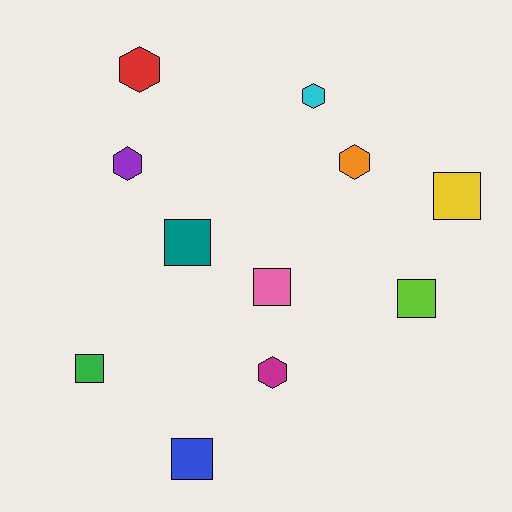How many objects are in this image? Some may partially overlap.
There are 11 objects.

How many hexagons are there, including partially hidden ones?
There are 5 hexagons.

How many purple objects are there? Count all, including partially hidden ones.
There is 1 purple object.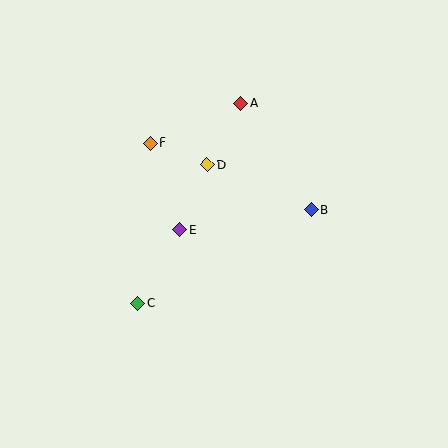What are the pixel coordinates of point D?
Point D is at (207, 165).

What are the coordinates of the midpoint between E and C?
The midpoint between E and C is at (159, 267).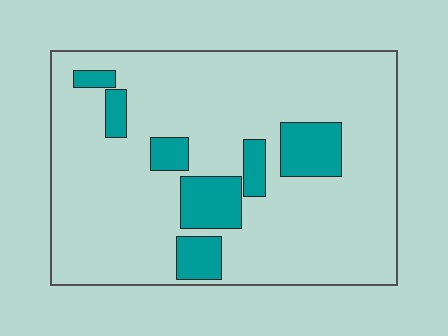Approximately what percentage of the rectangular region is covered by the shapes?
Approximately 15%.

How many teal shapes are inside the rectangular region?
7.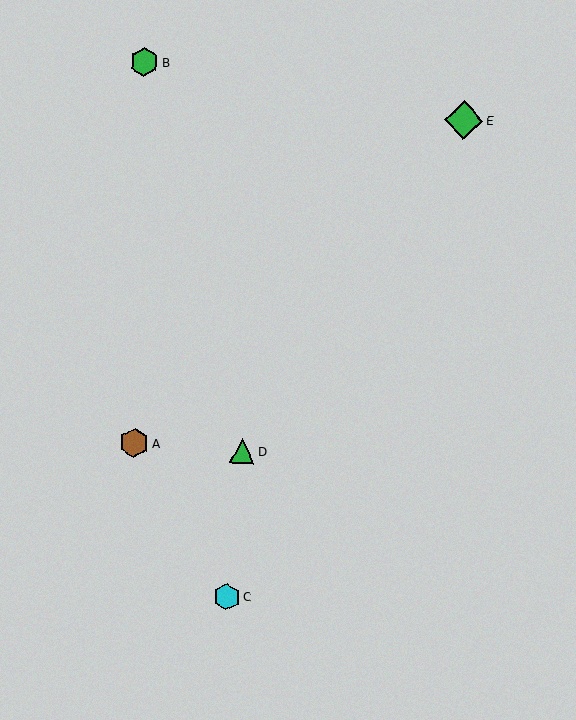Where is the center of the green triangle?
The center of the green triangle is at (242, 451).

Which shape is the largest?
The green diamond (labeled E) is the largest.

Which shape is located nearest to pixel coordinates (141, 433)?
The brown hexagon (labeled A) at (134, 443) is nearest to that location.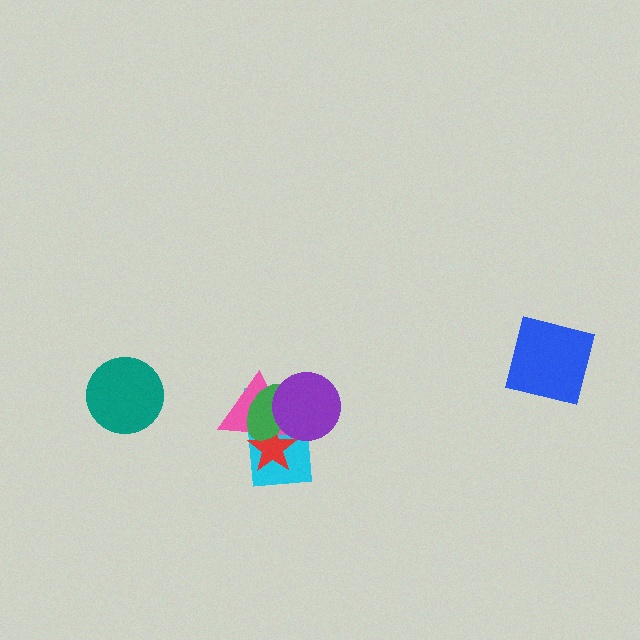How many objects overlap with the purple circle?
4 objects overlap with the purple circle.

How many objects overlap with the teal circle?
0 objects overlap with the teal circle.